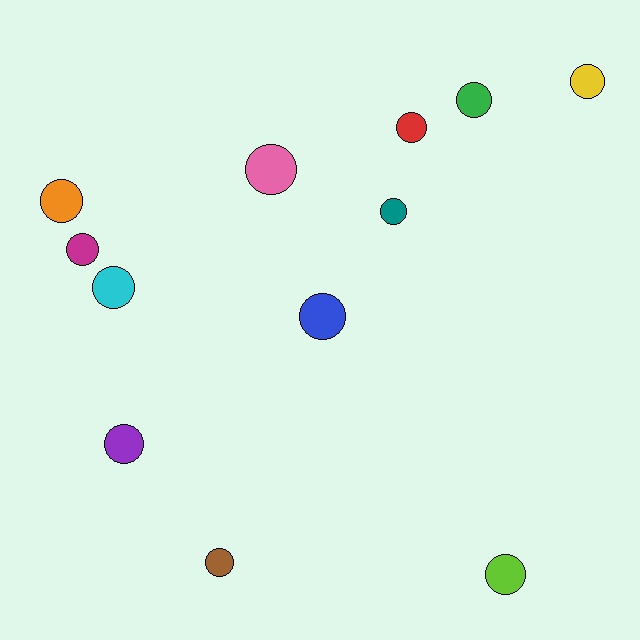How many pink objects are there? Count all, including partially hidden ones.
There is 1 pink object.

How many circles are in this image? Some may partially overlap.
There are 12 circles.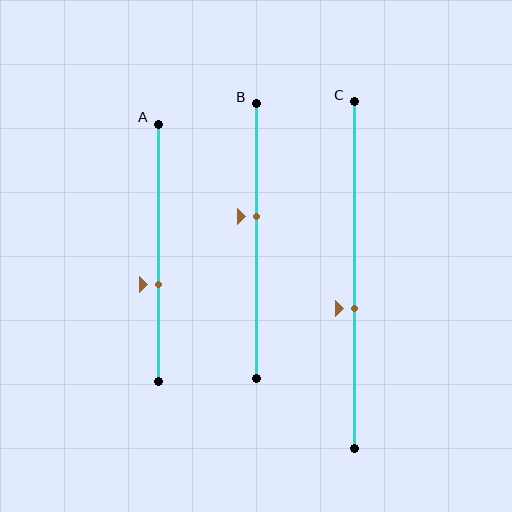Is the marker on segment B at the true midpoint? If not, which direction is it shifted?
No, the marker on segment B is shifted upward by about 9% of the segment length.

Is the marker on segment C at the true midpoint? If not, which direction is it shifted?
No, the marker on segment C is shifted downward by about 10% of the segment length.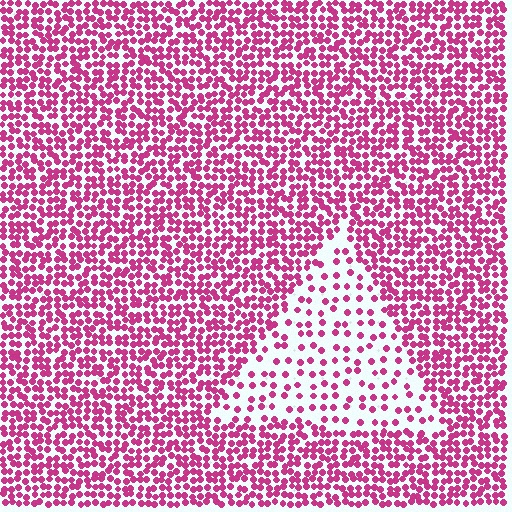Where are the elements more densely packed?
The elements are more densely packed outside the triangle boundary.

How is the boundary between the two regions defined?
The boundary is defined by a change in element density (approximately 2.6x ratio). All elements are the same color, size, and shape.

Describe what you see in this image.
The image contains small magenta elements arranged at two different densities. A triangle-shaped region is visible where the elements are less densely packed than the surrounding area.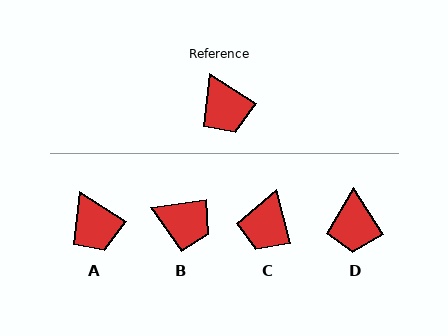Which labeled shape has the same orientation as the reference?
A.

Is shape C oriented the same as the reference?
No, it is off by about 43 degrees.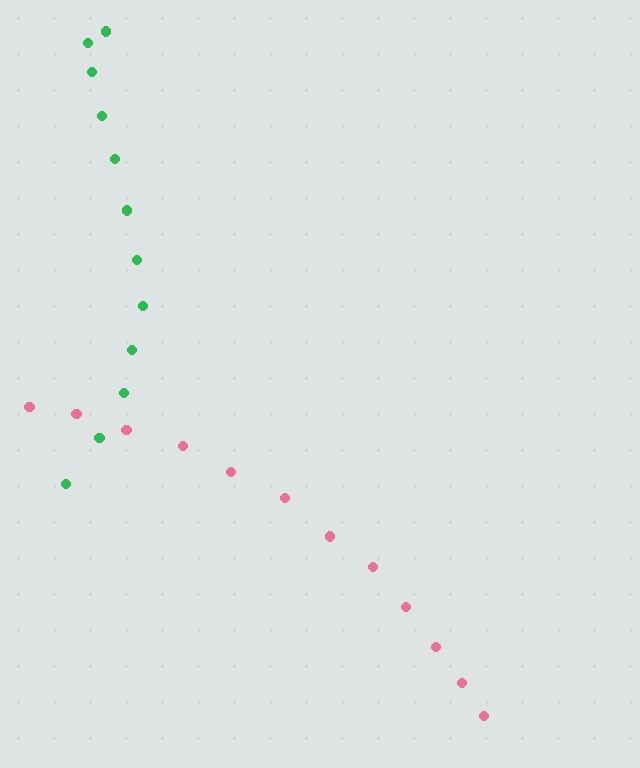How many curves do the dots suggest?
There are 2 distinct paths.